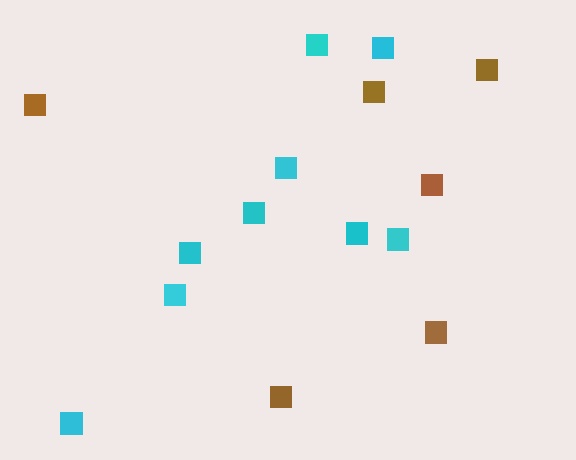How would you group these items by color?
There are 2 groups: one group of brown squares (6) and one group of cyan squares (9).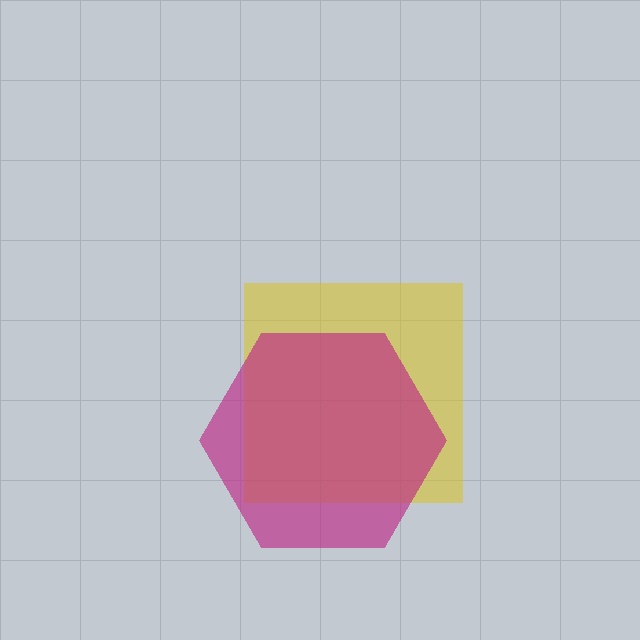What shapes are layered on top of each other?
The layered shapes are: a yellow square, a magenta hexagon.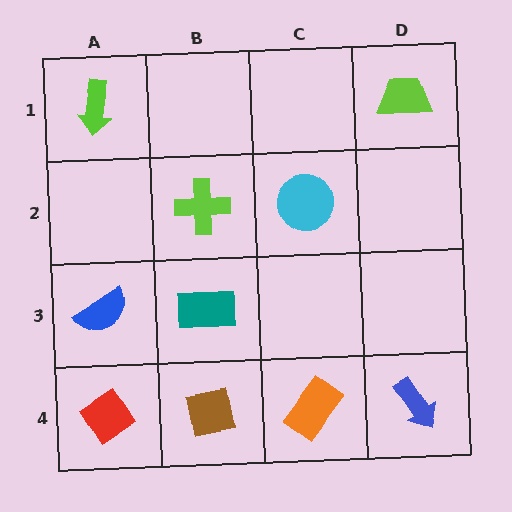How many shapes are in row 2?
2 shapes.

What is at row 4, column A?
A red diamond.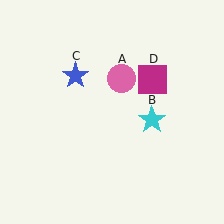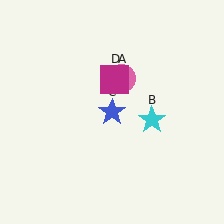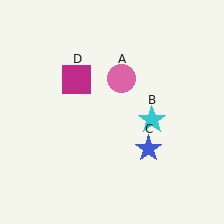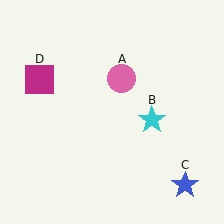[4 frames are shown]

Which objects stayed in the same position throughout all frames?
Pink circle (object A) and cyan star (object B) remained stationary.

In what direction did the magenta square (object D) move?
The magenta square (object D) moved left.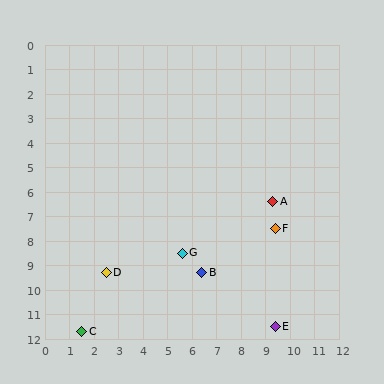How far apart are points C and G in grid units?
Points C and G are about 5.2 grid units apart.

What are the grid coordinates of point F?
Point F is at approximately (9.4, 7.5).